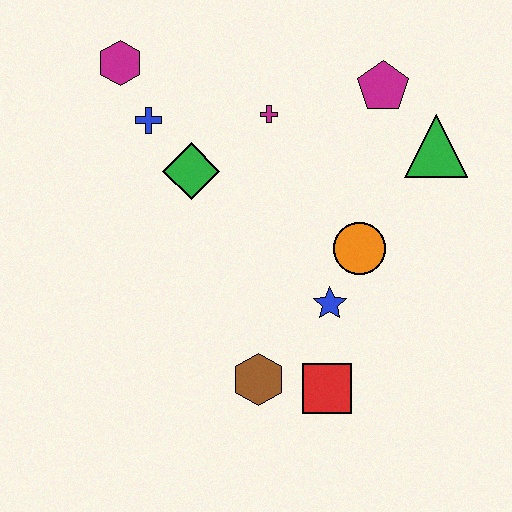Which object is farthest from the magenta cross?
The red square is farthest from the magenta cross.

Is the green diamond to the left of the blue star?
Yes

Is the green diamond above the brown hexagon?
Yes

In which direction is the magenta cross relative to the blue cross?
The magenta cross is to the right of the blue cross.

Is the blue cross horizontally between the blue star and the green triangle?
No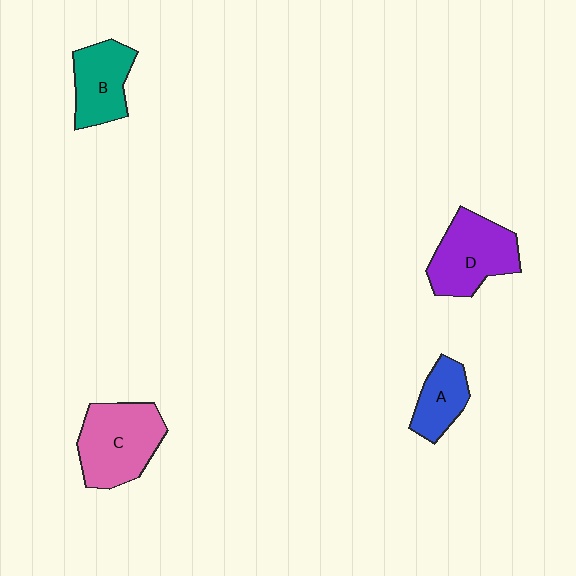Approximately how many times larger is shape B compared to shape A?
Approximately 1.3 times.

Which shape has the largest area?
Shape C (pink).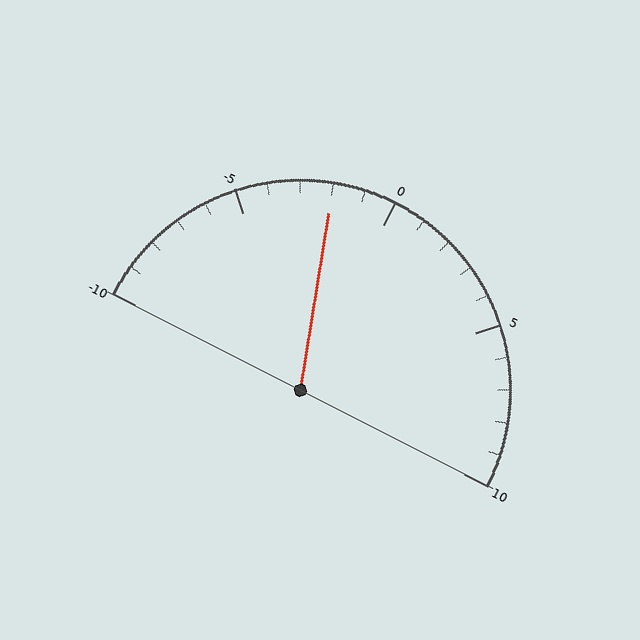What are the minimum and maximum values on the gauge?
The gauge ranges from -10 to 10.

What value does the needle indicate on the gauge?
The needle indicates approximately -2.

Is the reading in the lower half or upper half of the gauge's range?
The reading is in the lower half of the range (-10 to 10).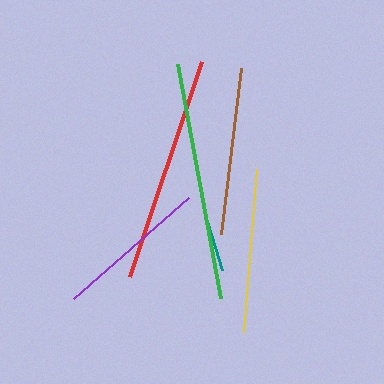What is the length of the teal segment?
The teal segment is approximately 61 pixels long.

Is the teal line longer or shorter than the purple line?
The purple line is longer than the teal line.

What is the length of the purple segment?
The purple segment is approximately 153 pixels long.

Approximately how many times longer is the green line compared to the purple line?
The green line is approximately 1.6 times the length of the purple line.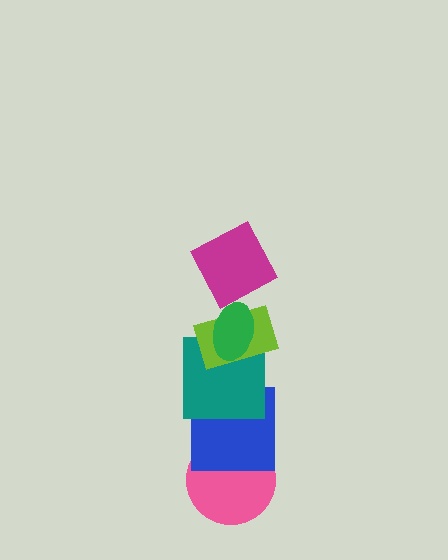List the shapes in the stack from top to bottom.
From top to bottom: the magenta square, the green ellipse, the lime rectangle, the teal square, the blue square, the pink circle.